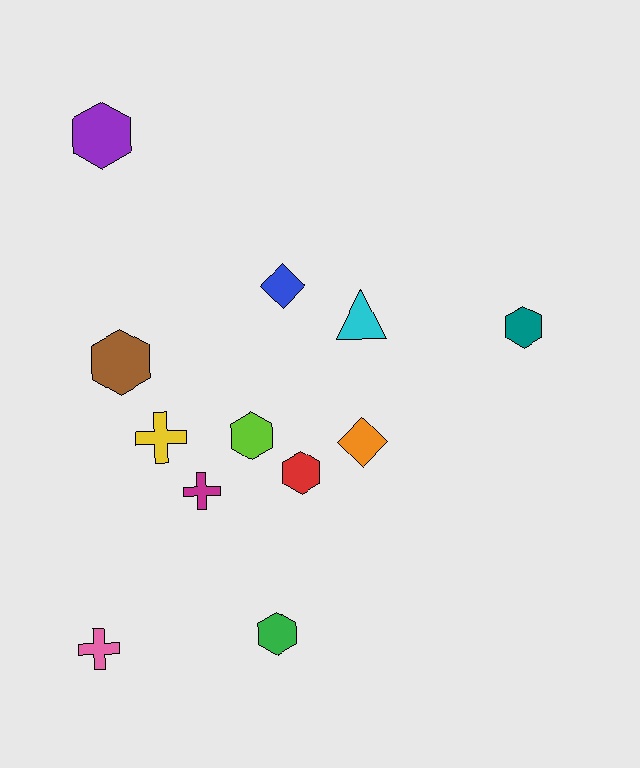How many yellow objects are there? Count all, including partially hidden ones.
There is 1 yellow object.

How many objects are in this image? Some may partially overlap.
There are 12 objects.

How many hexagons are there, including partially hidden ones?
There are 6 hexagons.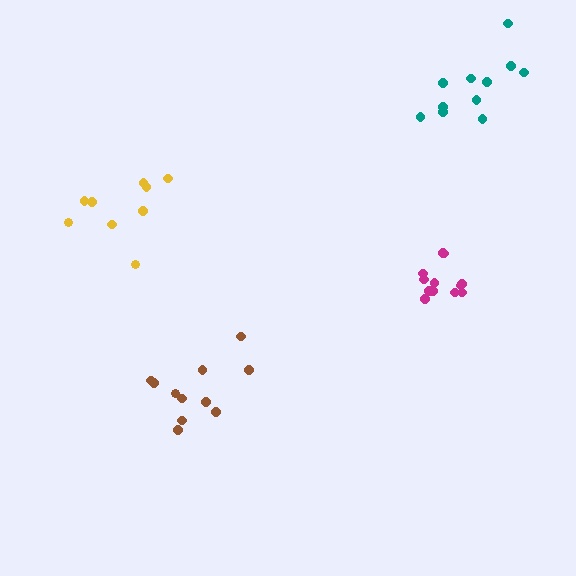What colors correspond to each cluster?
The clusters are colored: teal, magenta, yellow, brown.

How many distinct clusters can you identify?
There are 4 distinct clusters.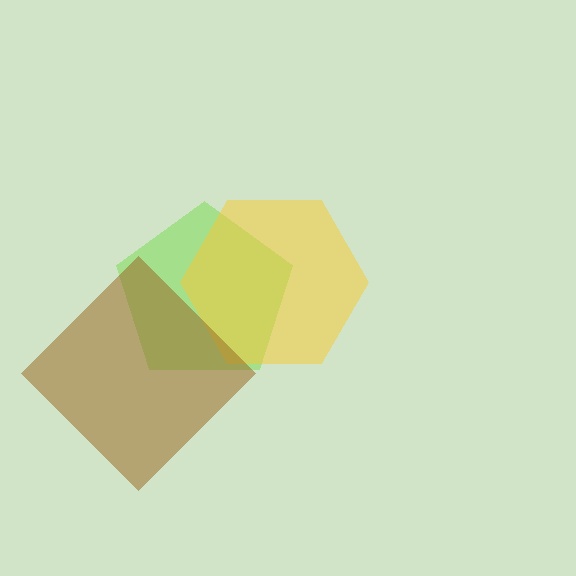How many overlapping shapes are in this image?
There are 3 overlapping shapes in the image.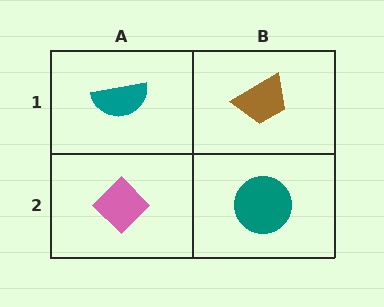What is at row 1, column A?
A teal semicircle.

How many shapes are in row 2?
2 shapes.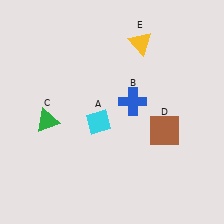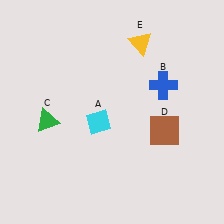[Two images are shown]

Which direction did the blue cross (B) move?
The blue cross (B) moved right.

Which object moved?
The blue cross (B) moved right.